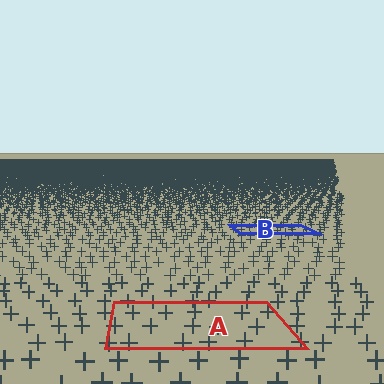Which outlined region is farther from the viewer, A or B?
Region B is farther from the viewer — the texture elements inside it appear smaller and more densely packed.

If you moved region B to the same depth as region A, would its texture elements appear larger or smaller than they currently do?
They would appear larger. At a closer depth, the same texture elements are projected at a bigger on-screen size.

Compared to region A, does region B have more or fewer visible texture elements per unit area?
Region B has more texture elements per unit area — they are packed more densely because it is farther away.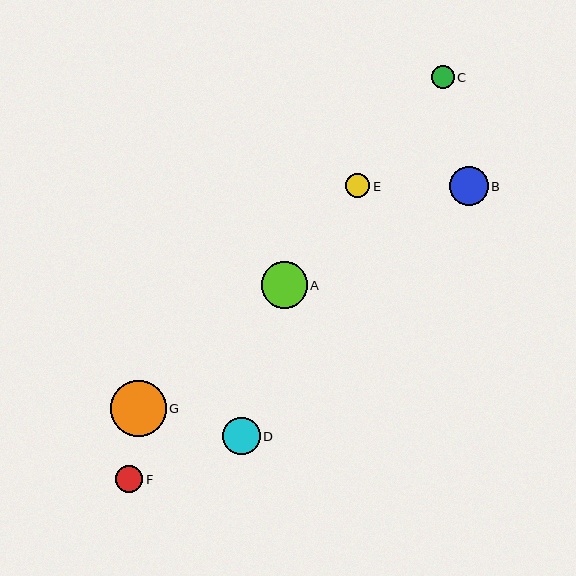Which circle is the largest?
Circle G is the largest with a size of approximately 56 pixels.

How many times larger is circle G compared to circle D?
Circle G is approximately 1.5 times the size of circle D.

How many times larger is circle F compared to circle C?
Circle F is approximately 1.2 times the size of circle C.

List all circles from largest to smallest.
From largest to smallest: G, A, B, D, F, E, C.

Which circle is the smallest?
Circle C is the smallest with a size of approximately 23 pixels.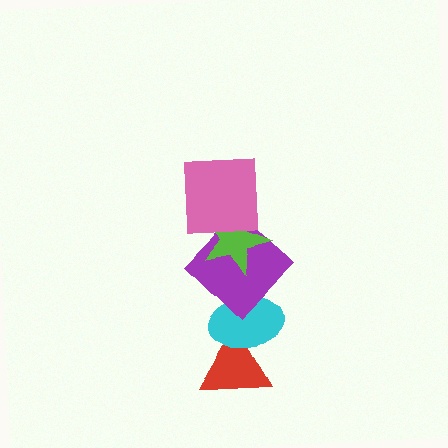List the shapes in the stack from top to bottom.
From top to bottom: the pink square, the lime star, the purple diamond, the cyan ellipse, the red triangle.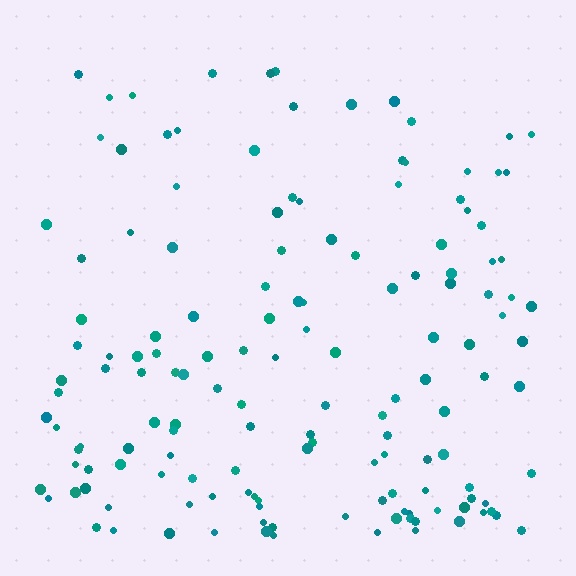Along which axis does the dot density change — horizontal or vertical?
Vertical.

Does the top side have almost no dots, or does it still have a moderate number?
Still a moderate number, just noticeably fewer than the bottom.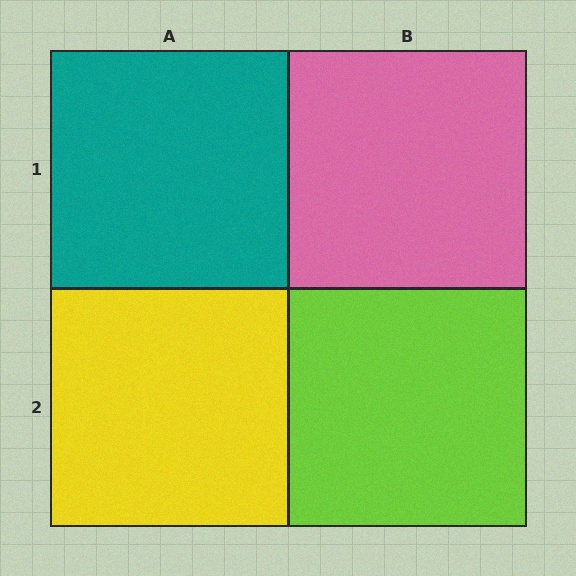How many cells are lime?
1 cell is lime.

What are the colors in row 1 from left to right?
Teal, pink.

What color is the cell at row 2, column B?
Lime.